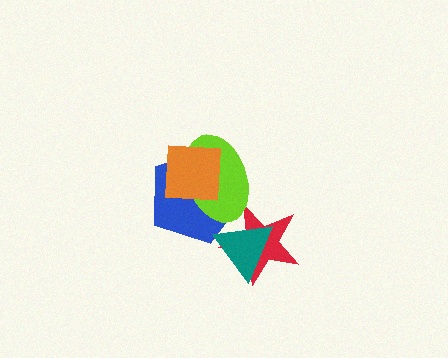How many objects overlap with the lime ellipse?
3 objects overlap with the lime ellipse.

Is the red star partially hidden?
Yes, it is partially covered by another shape.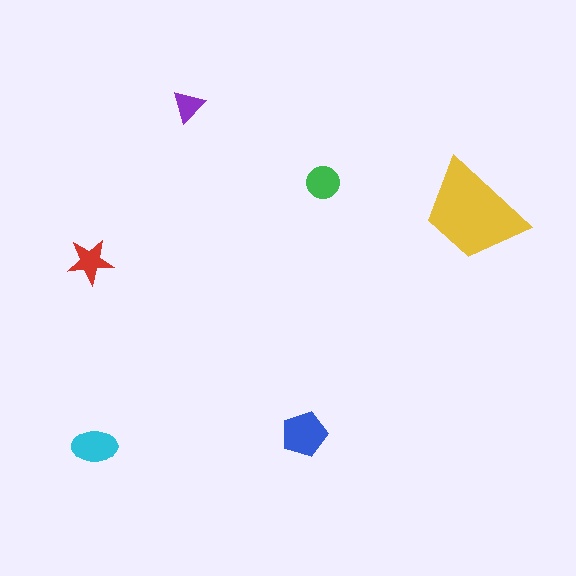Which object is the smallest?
The purple triangle.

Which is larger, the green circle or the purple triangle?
The green circle.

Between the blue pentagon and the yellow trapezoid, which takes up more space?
The yellow trapezoid.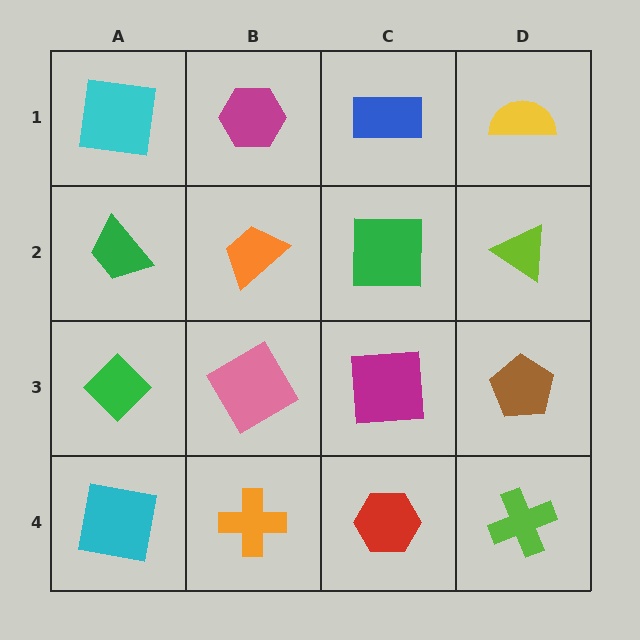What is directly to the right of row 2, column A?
An orange trapezoid.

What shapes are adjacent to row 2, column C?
A blue rectangle (row 1, column C), a magenta square (row 3, column C), an orange trapezoid (row 2, column B), a lime triangle (row 2, column D).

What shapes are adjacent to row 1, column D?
A lime triangle (row 2, column D), a blue rectangle (row 1, column C).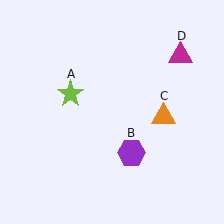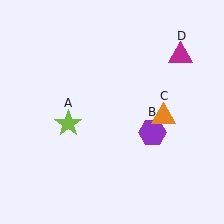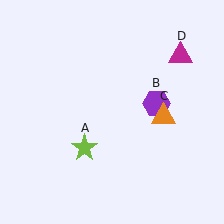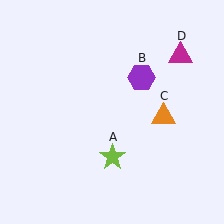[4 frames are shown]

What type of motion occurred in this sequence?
The lime star (object A), purple hexagon (object B) rotated counterclockwise around the center of the scene.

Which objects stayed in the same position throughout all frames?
Orange triangle (object C) and magenta triangle (object D) remained stationary.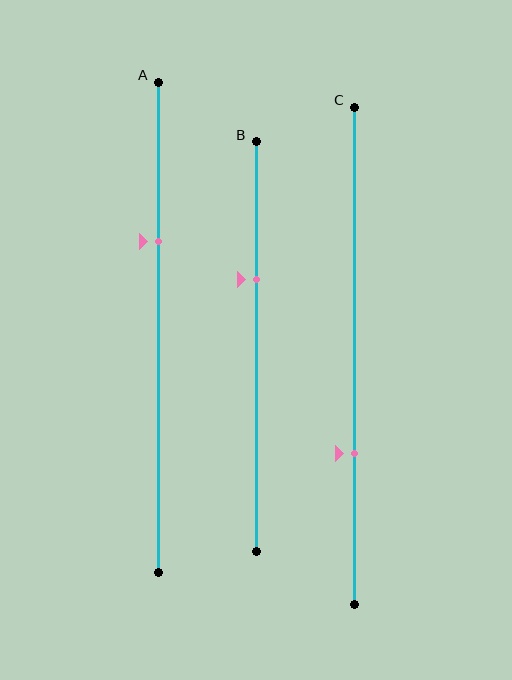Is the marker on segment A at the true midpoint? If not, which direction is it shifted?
No, the marker on segment A is shifted upward by about 17% of the segment length.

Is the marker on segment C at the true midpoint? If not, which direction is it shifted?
No, the marker on segment C is shifted downward by about 20% of the segment length.